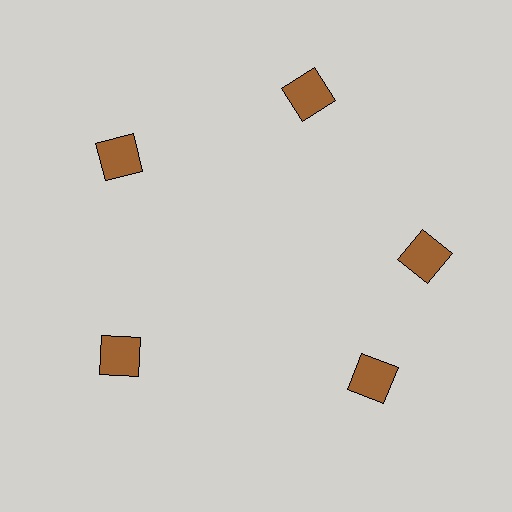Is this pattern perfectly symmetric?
No. The 5 brown squares are arranged in a ring, but one element near the 5 o'clock position is rotated out of alignment along the ring, breaking the 5-fold rotational symmetry.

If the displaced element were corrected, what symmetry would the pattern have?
It would have 5-fold rotational symmetry — the pattern would map onto itself every 72 degrees.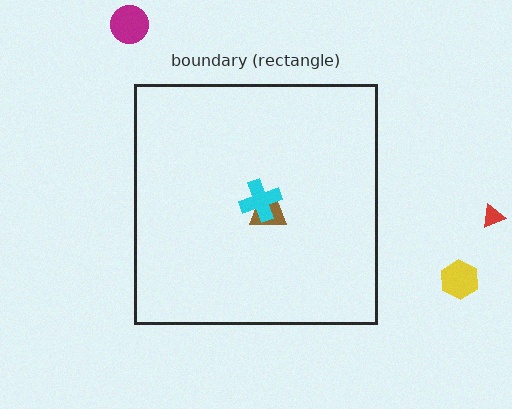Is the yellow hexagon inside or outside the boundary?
Outside.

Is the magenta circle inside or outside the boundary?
Outside.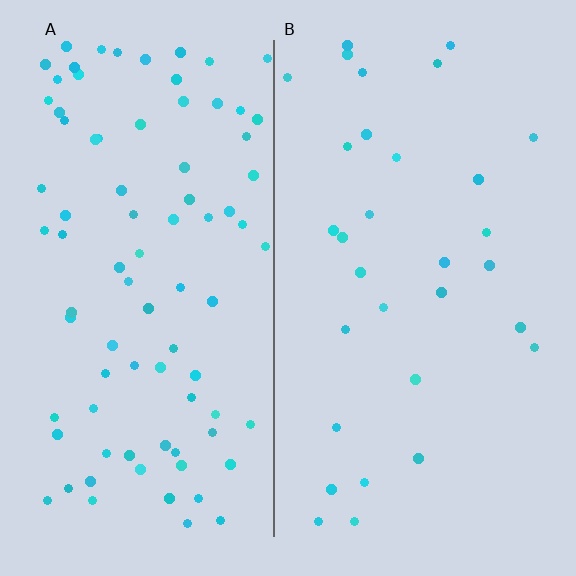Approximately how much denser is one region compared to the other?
Approximately 2.7× — region A over region B.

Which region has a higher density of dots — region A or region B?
A (the left).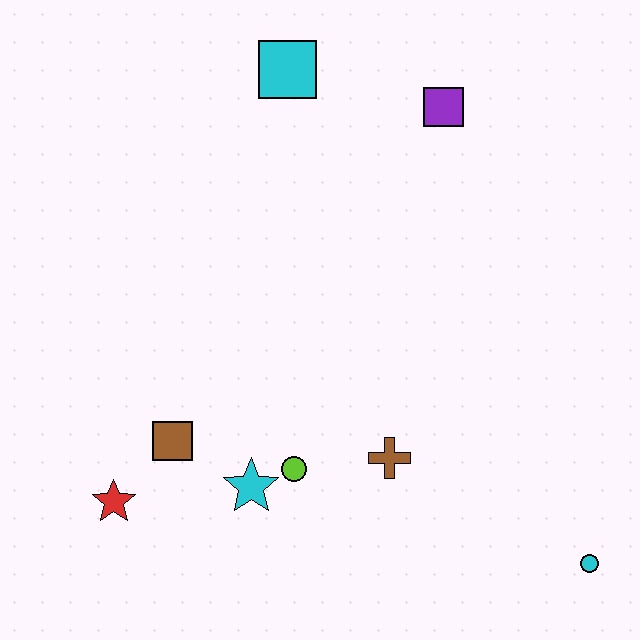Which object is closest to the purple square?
The cyan square is closest to the purple square.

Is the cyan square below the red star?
No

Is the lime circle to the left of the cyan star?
No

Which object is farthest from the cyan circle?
The cyan square is farthest from the cyan circle.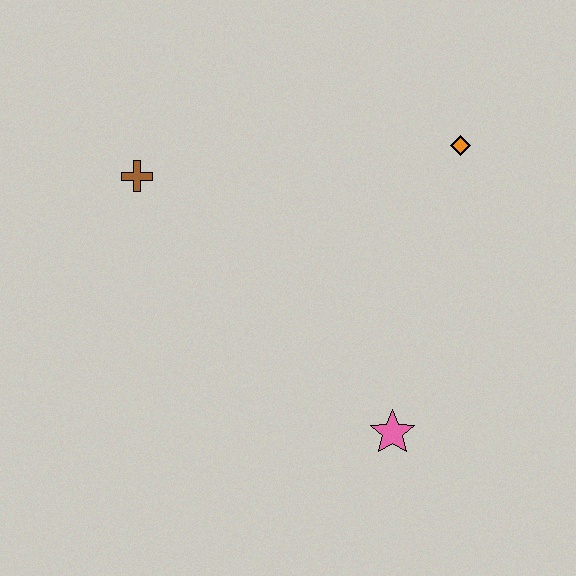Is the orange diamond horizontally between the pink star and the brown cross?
No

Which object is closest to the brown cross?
The orange diamond is closest to the brown cross.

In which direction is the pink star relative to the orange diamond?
The pink star is below the orange diamond.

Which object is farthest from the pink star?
The brown cross is farthest from the pink star.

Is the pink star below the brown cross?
Yes